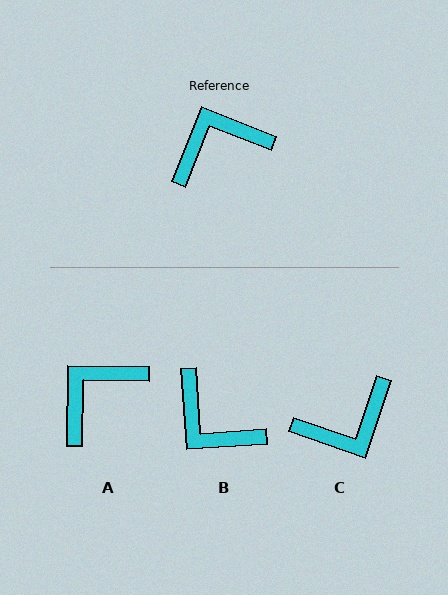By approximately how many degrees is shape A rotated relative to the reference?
Approximately 21 degrees counter-clockwise.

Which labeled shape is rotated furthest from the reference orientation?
C, about 177 degrees away.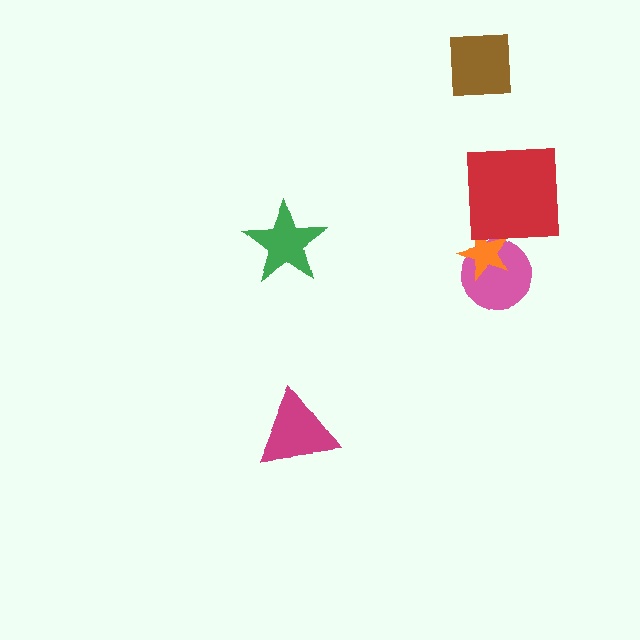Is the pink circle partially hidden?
Yes, it is partially covered by another shape.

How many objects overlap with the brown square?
0 objects overlap with the brown square.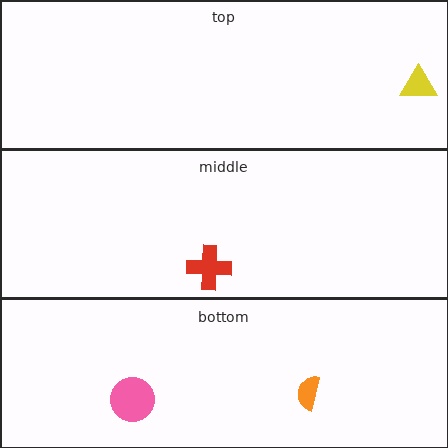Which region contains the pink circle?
The bottom region.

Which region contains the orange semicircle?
The bottom region.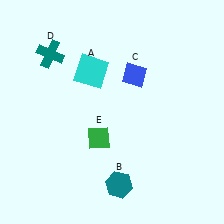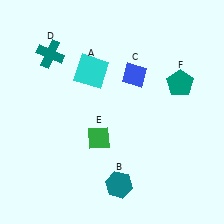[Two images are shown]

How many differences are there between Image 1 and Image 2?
There is 1 difference between the two images.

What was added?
A teal pentagon (F) was added in Image 2.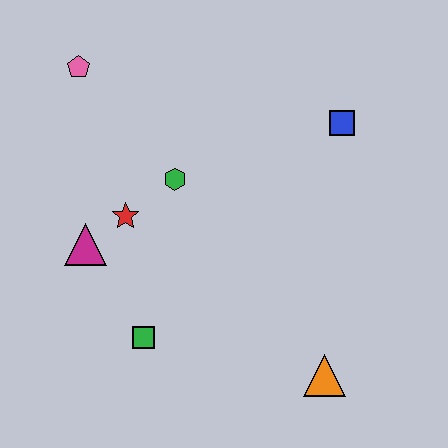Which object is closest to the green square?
The magenta triangle is closest to the green square.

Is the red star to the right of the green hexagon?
No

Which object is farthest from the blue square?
The green square is farthest from the blue square.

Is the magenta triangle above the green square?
Yes